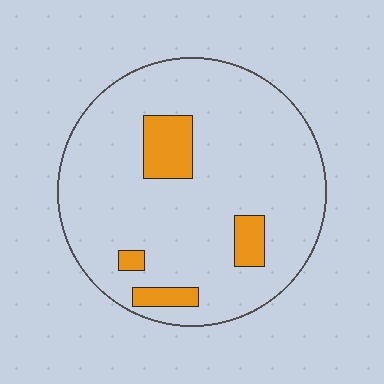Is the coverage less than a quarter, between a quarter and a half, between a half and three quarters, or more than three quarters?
Less than a quarter.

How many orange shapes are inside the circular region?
4.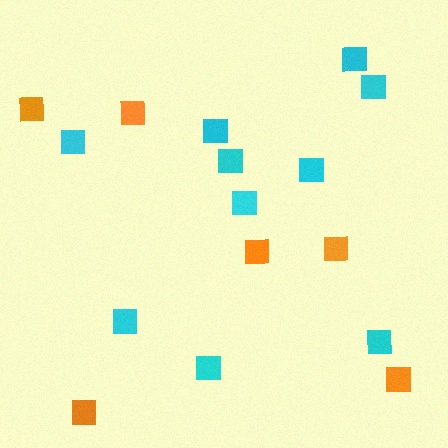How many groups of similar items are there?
There are 2 groups: one group of cyan squares (10) and one group of orange squares (6).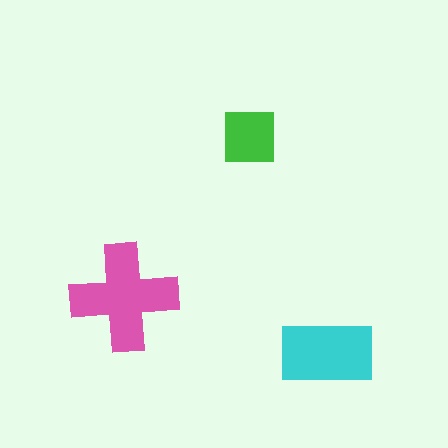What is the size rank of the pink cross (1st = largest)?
1st.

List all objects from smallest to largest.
The green square, the cyan rectangle, the pink cross.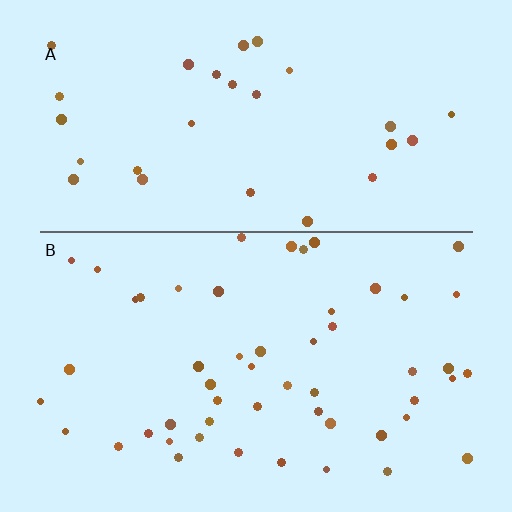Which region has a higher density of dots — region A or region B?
B (the bottom).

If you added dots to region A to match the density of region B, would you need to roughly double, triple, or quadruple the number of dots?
Approximately double.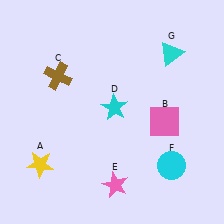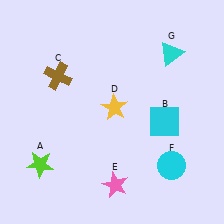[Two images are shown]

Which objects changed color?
A changed from yellow to lime. B changed from pink to cyan. D changed from cyan to yellow.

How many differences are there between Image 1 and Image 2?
There are 3 differences between the two images.